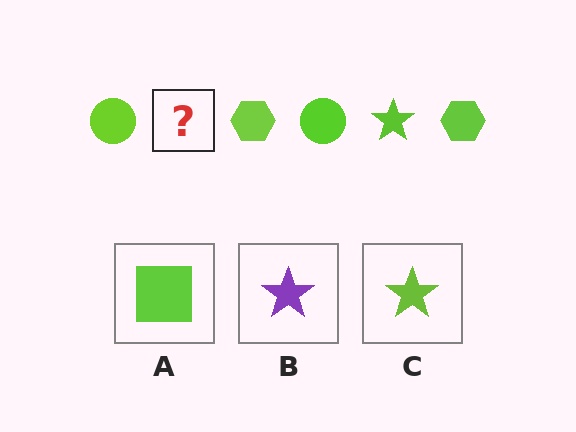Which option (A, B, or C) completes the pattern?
C.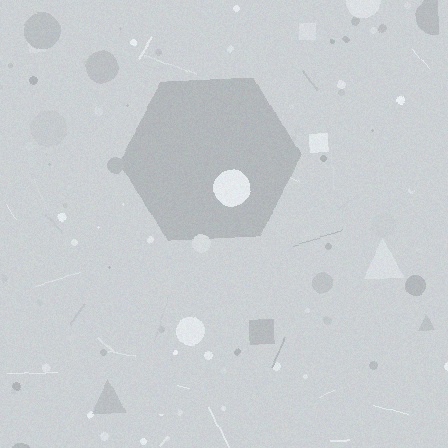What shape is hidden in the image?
A hexagon is hidden in the image.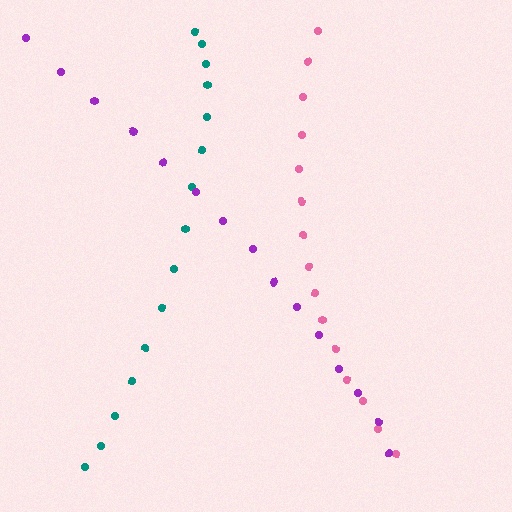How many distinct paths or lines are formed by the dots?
There are 3 distinct paths.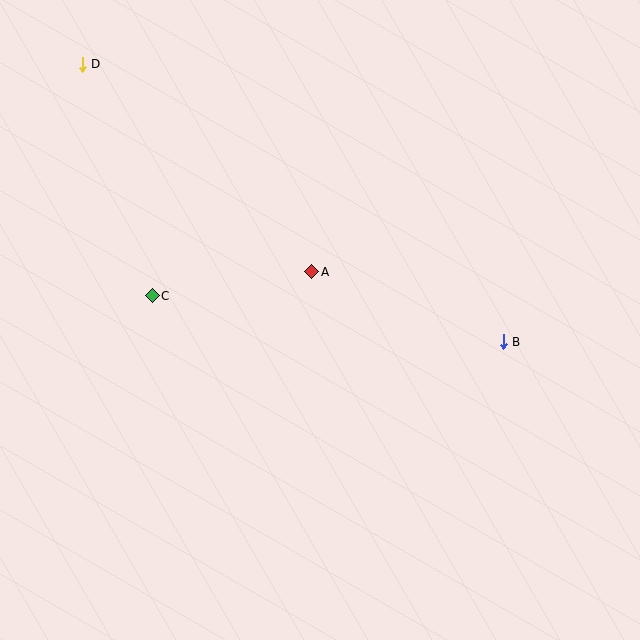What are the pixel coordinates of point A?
Point A is at (312, 272).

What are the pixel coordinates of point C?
Point C is at (152, 296).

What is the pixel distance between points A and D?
The distance between A and D is 309 pixels.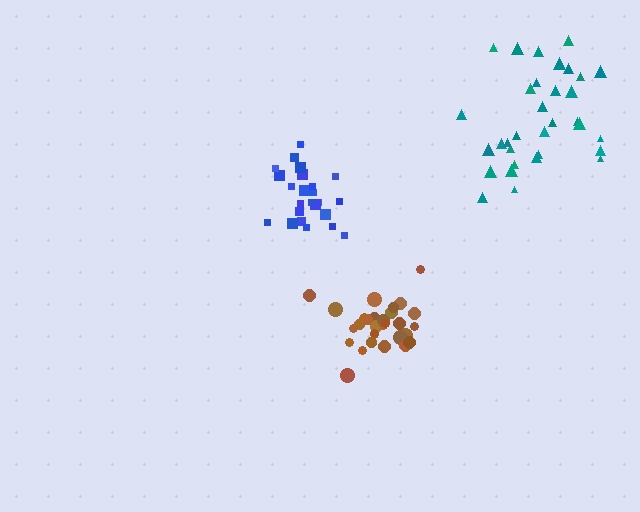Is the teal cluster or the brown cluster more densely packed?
Brown.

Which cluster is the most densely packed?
Brown.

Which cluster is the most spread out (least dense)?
Teal.